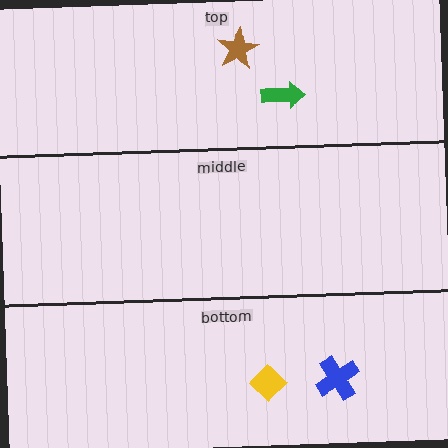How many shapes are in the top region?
2.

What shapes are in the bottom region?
The yellow diamond, the blue cross.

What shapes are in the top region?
The brown star, the green arrow.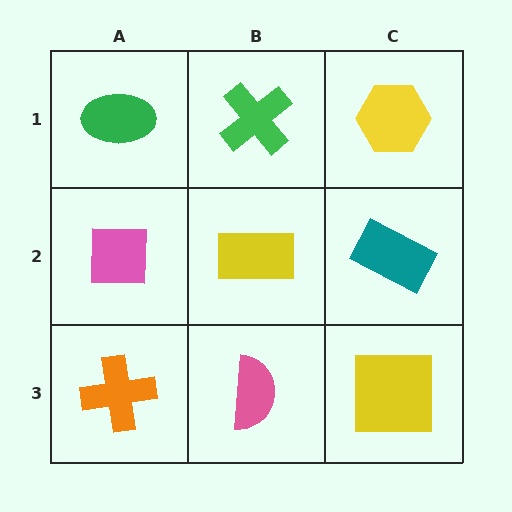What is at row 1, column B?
A green cross.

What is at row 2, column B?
A yellow rectangle.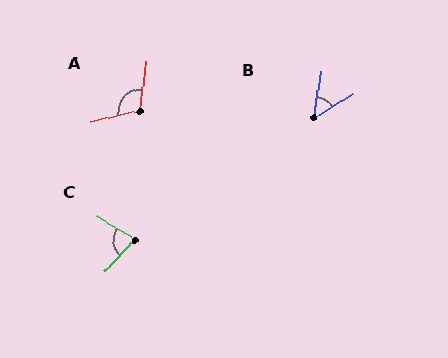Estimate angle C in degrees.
Approximately 77 degrees.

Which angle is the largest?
A, at approximately 111 degrees.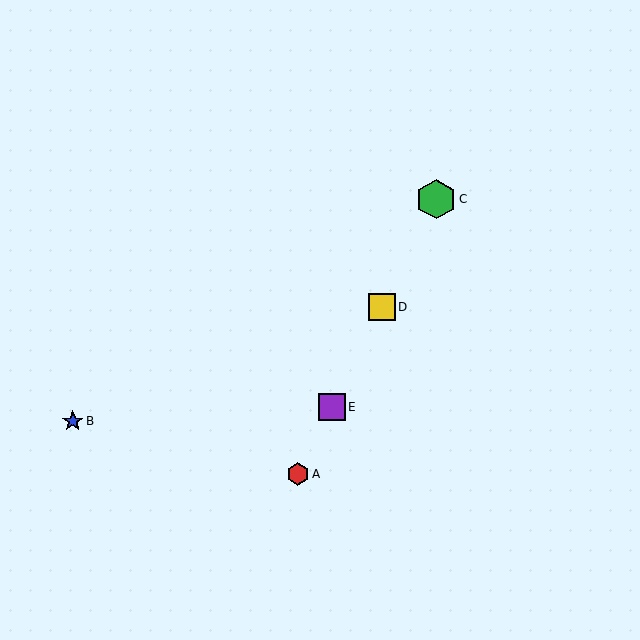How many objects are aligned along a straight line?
4 objects (A, C, D, E) are aligned along a straight line.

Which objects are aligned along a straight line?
Objects A, C, D, E are aligned along a straight line.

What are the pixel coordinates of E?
Object E is at (332, 407).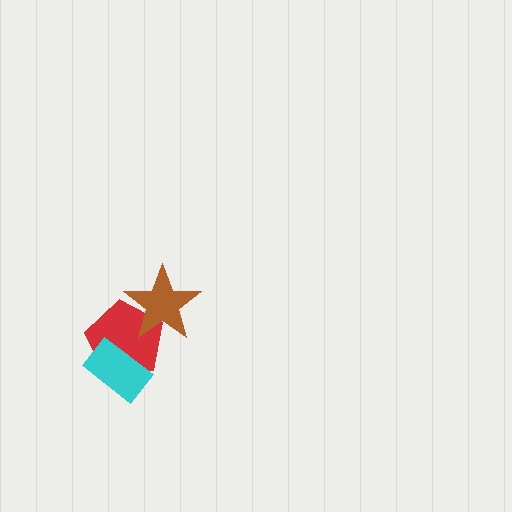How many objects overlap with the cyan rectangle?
1 object overlaps with the cyan rectangle.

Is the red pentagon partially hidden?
Yes, it is partially covered by another shape.